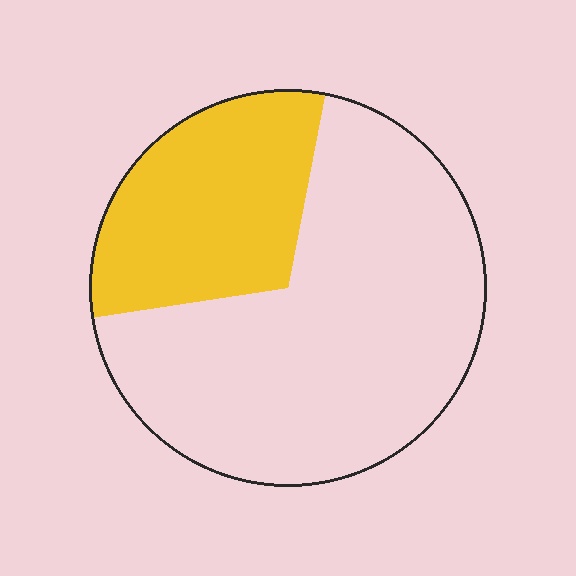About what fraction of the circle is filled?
About one third (1/3).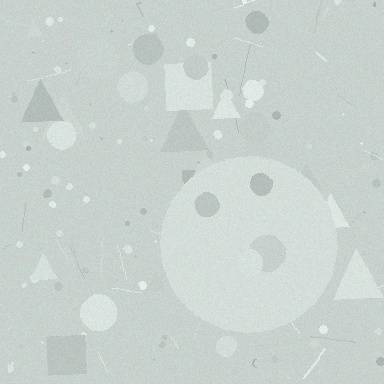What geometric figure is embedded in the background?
A circle is embedded in the background.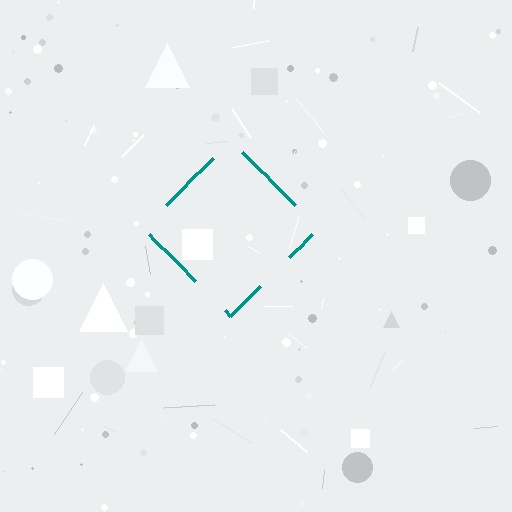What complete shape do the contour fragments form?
The contour fragments form a diamond.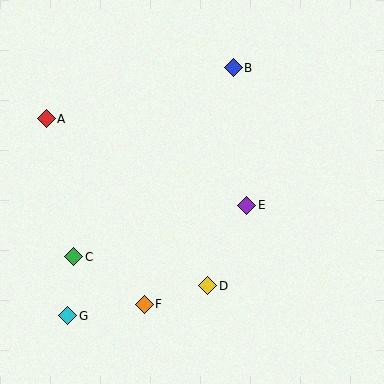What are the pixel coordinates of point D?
Point D is at (208, 286).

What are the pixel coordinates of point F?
Point F is at (144, 304).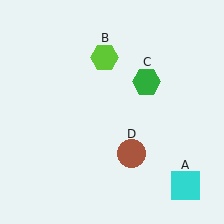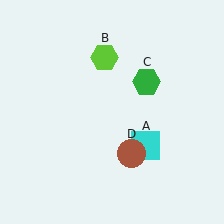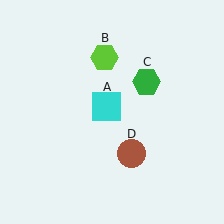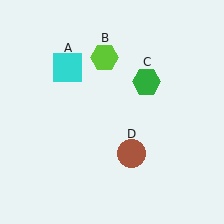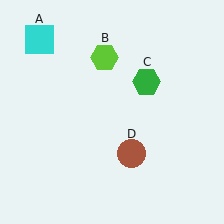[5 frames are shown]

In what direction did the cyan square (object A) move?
The cyan square (object A) moved up and to the left.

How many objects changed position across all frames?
1 object changed position: cyan square (object A).